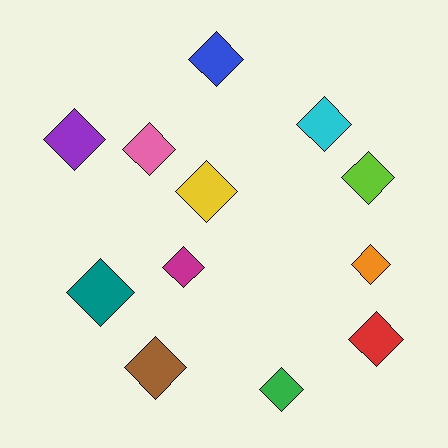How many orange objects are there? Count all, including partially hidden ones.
There is 1 orange object.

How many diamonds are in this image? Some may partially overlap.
There are 12 diamonds.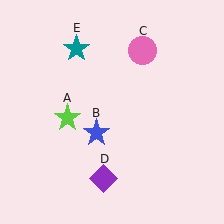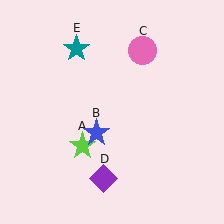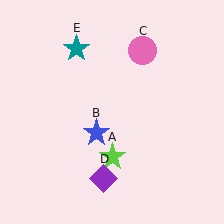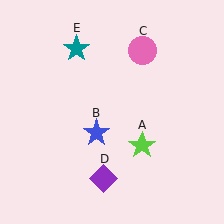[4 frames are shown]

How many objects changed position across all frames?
1 object changed position: lime star (object A).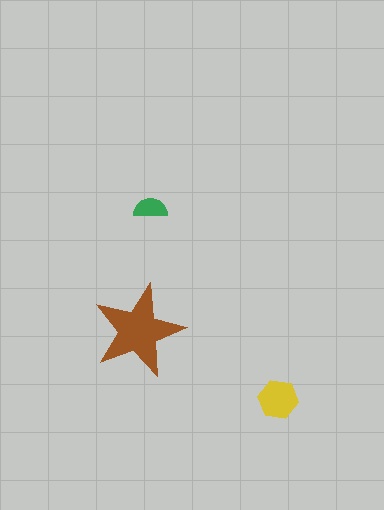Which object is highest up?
The green semicircle is topmost.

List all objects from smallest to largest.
The green semicircle, the yellow hexagon, the brown star.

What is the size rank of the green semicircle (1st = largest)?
3rd.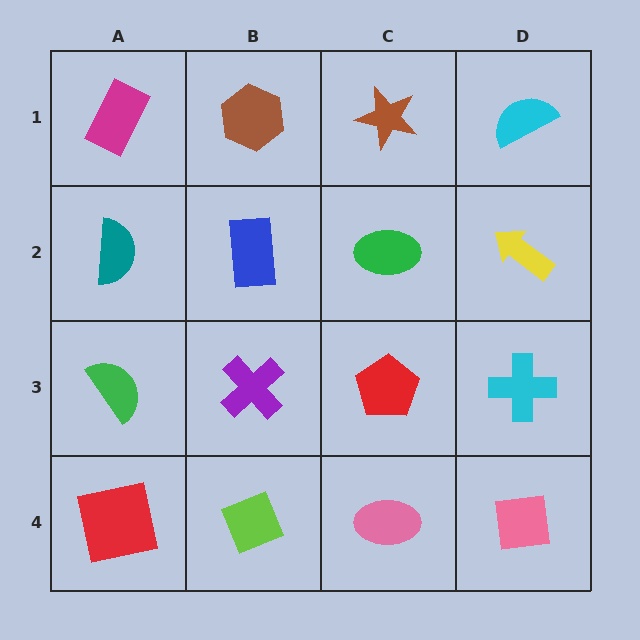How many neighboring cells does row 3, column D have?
3.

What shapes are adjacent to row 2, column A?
A magenta rectangle (row 1, column A), a green semicircle (row 3, column A), a blue rectangle (row 2, column B).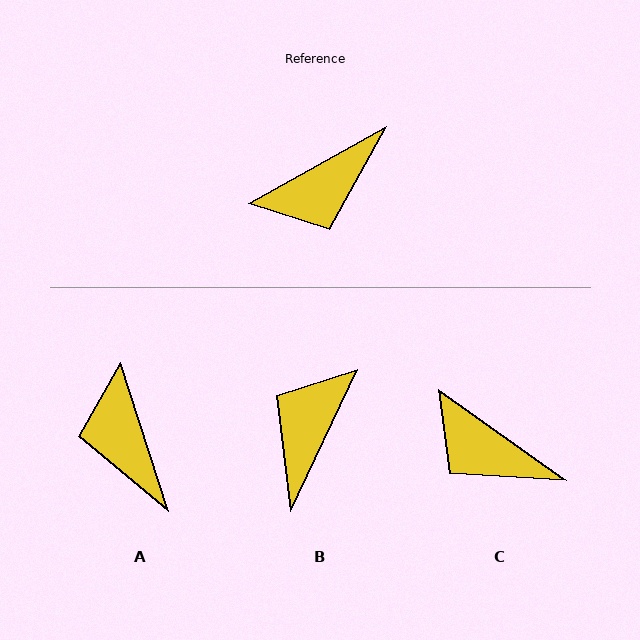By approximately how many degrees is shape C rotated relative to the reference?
Approximately 65 degrees clockwise.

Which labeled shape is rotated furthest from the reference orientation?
B, about 144 degrees away.